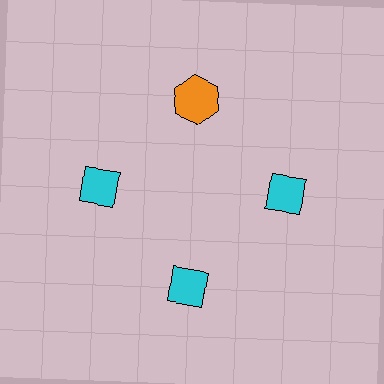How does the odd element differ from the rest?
It differs in both color (orange instead of cyan) and shape (hexagon instead of diamond).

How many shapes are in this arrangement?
There are 4 shapes arranged in a ring pattern.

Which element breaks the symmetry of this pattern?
The orange hexagon at roughly the 12 o'clock position breaks the symmetry. All other shapes are cyan diamonds.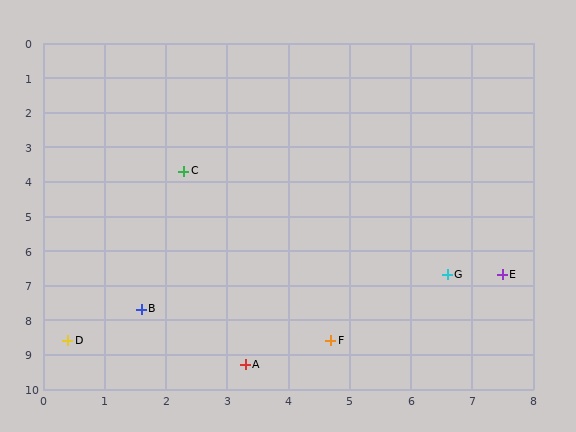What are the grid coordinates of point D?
Point D is at approximately (0.4, 8.6).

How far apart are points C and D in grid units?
Points C and D are about 5.3 grid units apart.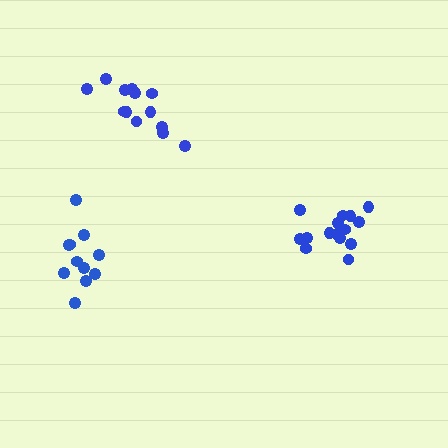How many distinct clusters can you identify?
There are 3 distinct clusters.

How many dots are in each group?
Group 1: 11 dots, Group 2: 13 dots, Group 3: 15 dots (39 total).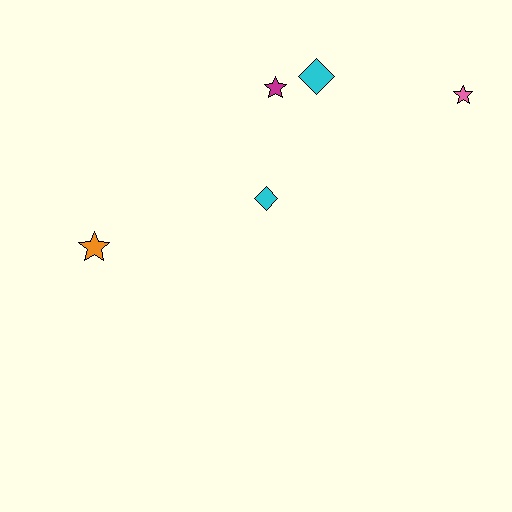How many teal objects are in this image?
There are no teal objects.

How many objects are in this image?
There are 5 objects.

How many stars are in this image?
There are 3 stars.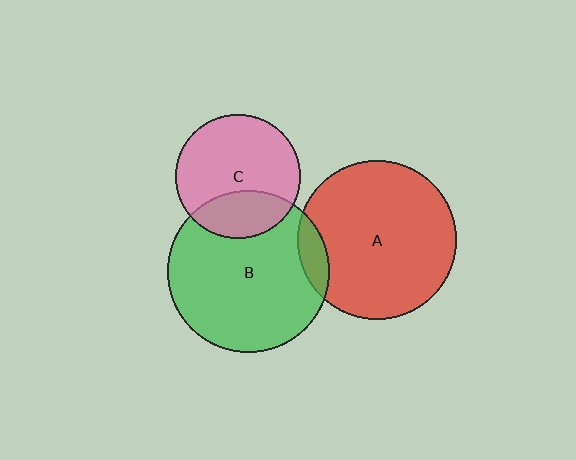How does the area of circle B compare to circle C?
Approximately 1.7 times.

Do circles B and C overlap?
Yes.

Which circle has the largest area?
Circle B (green).